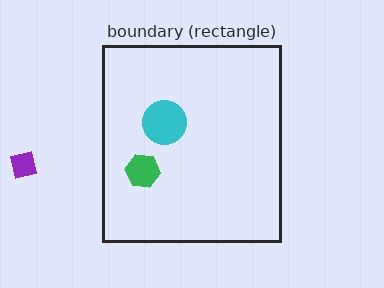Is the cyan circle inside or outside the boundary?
Inside.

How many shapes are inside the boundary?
2 inside, 1 outside.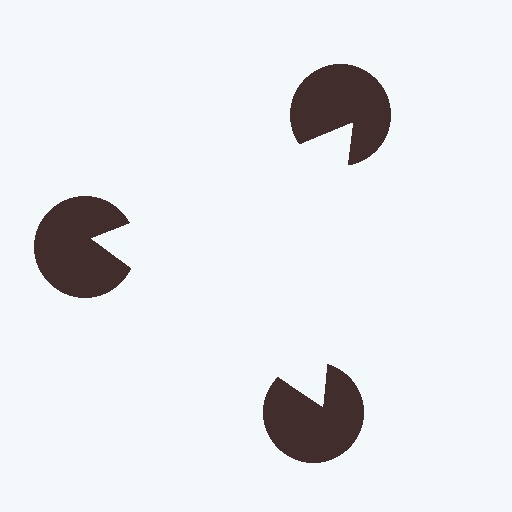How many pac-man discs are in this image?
There are 3 — one at each vertex of the illusory triangle.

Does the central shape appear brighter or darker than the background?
It typically appears slightly brighter than the background, even though no actual brightness change is drawn.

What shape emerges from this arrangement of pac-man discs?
An illusory triangle — its edges are inferred from the aligned wedge cuts in the pac-man discs, not physically drawn.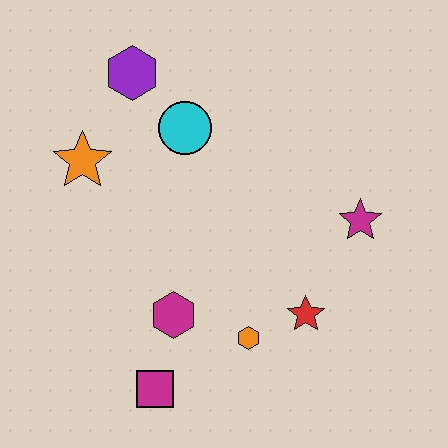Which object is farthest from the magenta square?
The purple hexagon is farthest from the magenta square.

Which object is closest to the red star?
The orange hexagon is closest to the red star.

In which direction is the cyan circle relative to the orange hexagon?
The cyan circle is above the orange hexagon.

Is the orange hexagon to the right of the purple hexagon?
Yes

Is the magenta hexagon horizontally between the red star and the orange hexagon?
No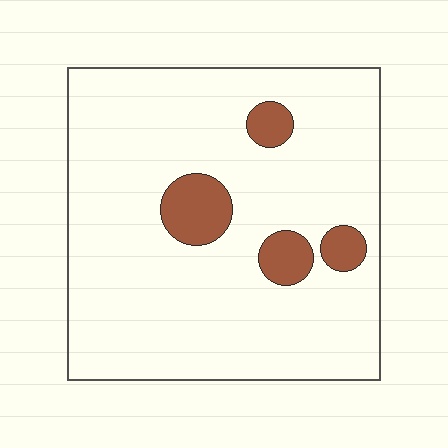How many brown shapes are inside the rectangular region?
4.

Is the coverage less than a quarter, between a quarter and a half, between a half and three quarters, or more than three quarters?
Less than a quarter.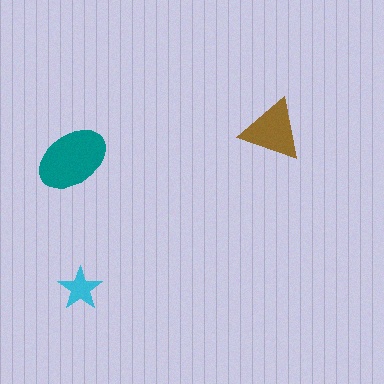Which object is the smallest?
The cyan star.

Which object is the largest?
The teal ellipse.